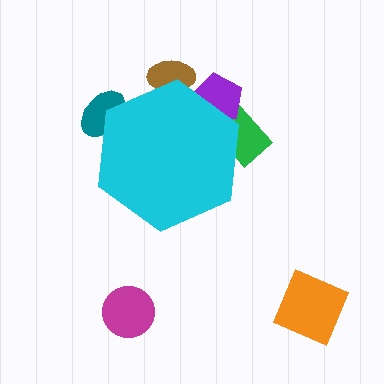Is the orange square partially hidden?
No, the orange square is fully visible.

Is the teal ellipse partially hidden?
Yes, the teal ellipse is partially hidden behind the cyan hexagon.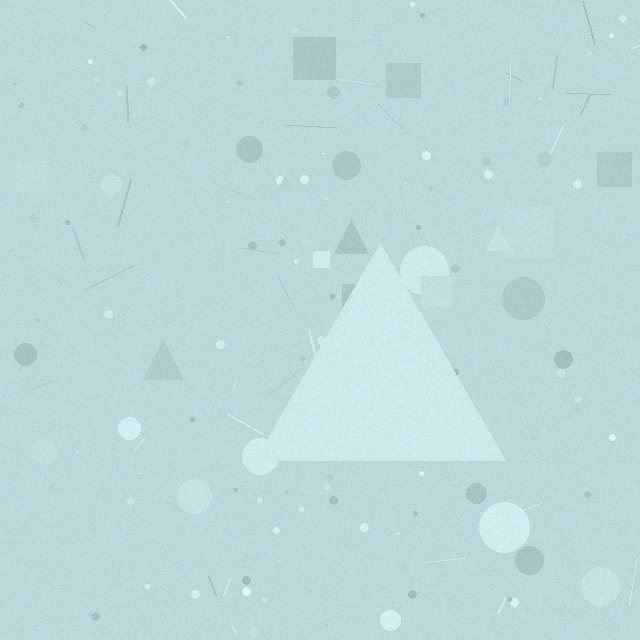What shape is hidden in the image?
A triangle is hidden in the image.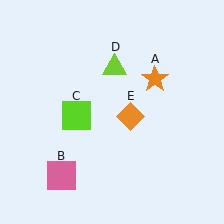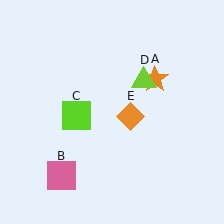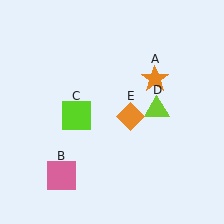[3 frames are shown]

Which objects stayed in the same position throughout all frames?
Orange star (object A) and pink square (object B) and lime square (object C) and orange diamond (object E) remained stationary.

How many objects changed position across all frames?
1 object changed position: lime triangle (object D).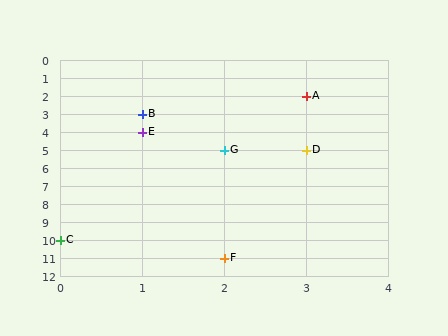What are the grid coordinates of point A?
Point A is at grid coordinates (3, 2).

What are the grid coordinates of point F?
Point F is at grid coordinates (2, 11).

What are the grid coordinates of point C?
Point C is at grid coordinates (0, 10).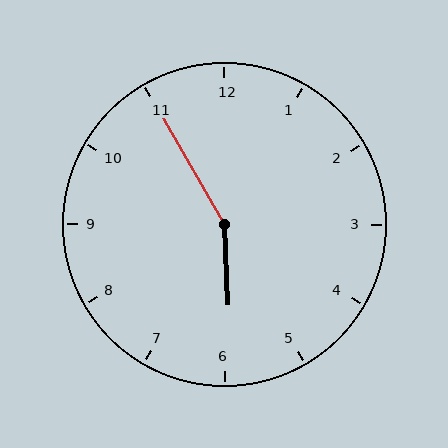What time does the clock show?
5:55.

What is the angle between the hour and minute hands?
Approximately 152 degrees.